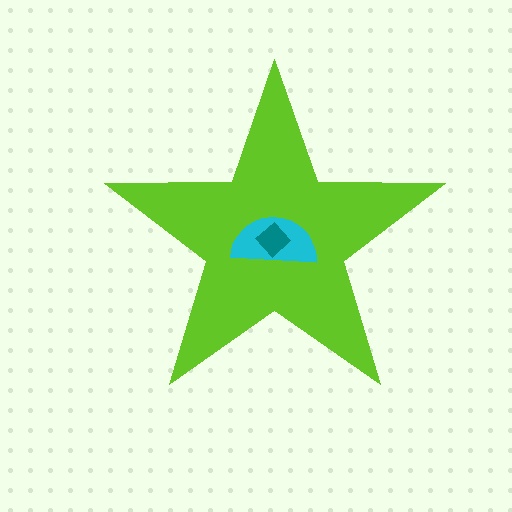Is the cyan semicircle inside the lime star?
Yes.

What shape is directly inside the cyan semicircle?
The teal diamond.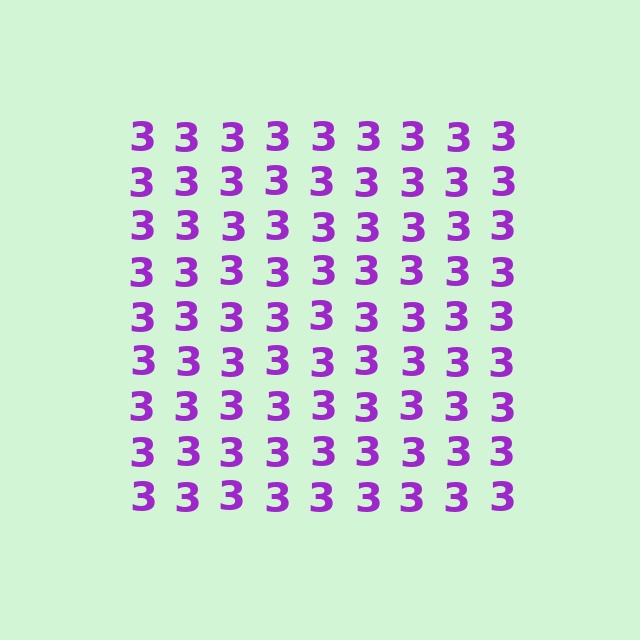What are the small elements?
The small elements are digit 3's.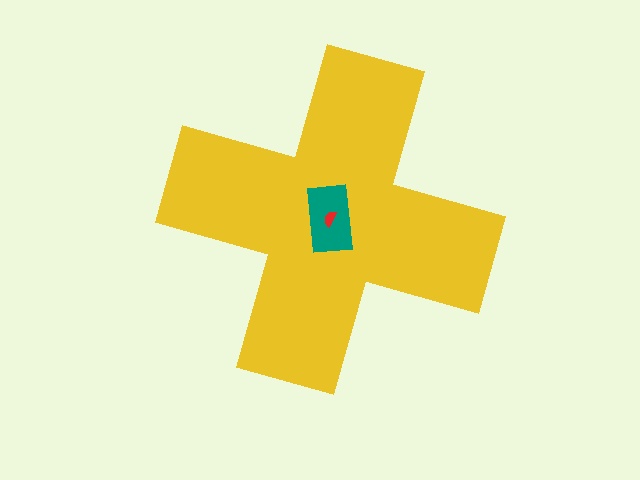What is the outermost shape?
The yellow cross.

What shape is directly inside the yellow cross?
The teal rectangle.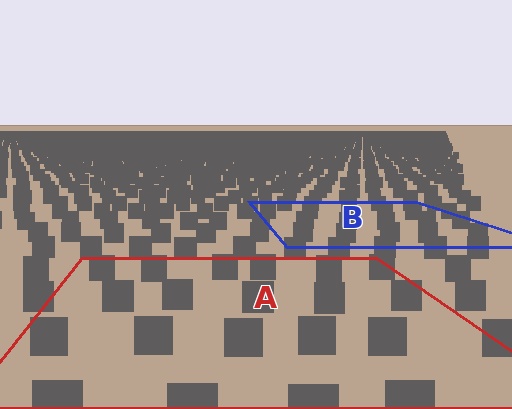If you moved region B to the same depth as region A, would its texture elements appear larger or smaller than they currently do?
They would appear larger. At a closer depth, the same texture elements are projected at a bigger on-screen size.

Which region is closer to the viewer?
Region A is closer. The texture elements there are larger and more spread out.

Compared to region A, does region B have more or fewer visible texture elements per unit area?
Region B has more texture elements per unit area — they are packed more densely because it is farther away.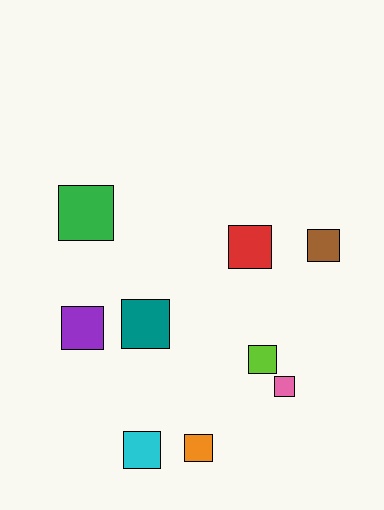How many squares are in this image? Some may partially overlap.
There are 9 squares.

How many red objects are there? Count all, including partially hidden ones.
There is 1 red object.